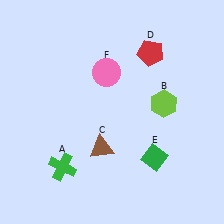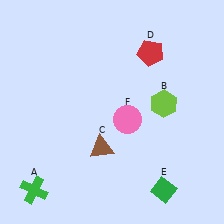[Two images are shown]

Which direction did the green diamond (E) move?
The green diamond (E) moved down.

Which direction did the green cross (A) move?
The green cross (A) moved left.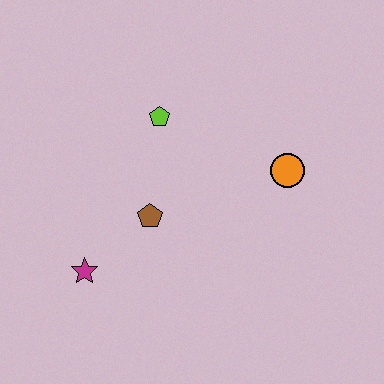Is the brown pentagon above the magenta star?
Yes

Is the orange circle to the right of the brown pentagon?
Yes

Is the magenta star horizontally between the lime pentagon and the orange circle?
No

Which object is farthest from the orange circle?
The magenta star is farthest from the orange circle.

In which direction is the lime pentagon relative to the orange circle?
The lime pentagon is to the left of the orange circle.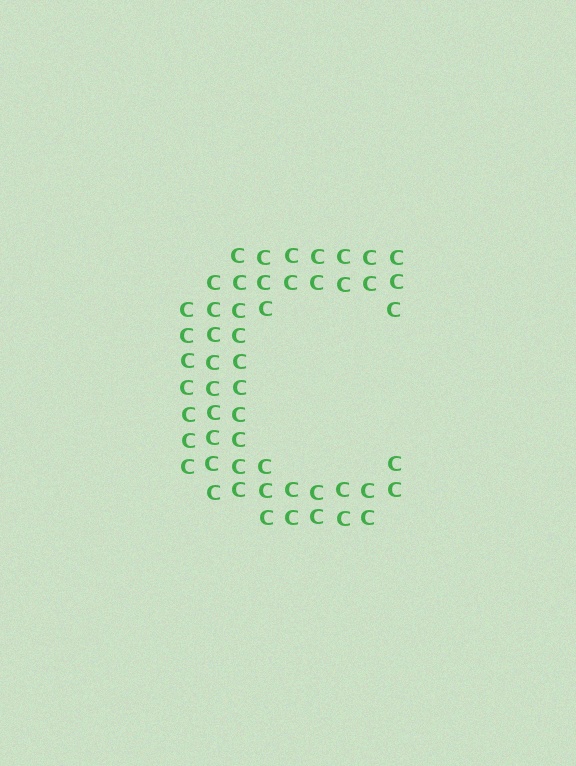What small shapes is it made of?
It is made of small letter C's.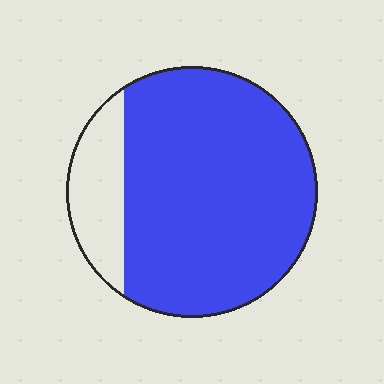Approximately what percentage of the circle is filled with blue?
Approximately 85%.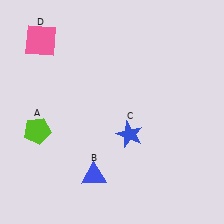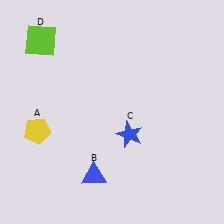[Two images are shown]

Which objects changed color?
A changed from lime to yellow. D changed from pink to lime.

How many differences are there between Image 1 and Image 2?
There are 2 differences between the two images.